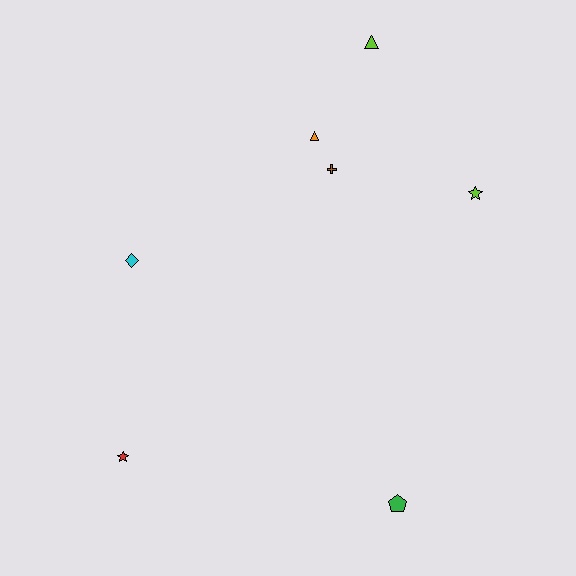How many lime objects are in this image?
There are 2 lime objects.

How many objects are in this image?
There are 7 objects.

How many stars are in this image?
There are 2 stars.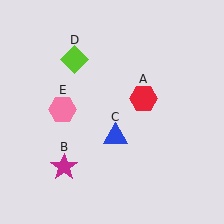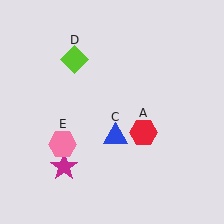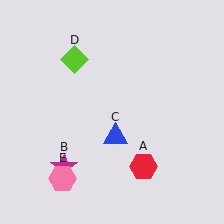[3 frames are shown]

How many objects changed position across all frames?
2 objects changed position: red hexagon (object A), pink hexagon (object E).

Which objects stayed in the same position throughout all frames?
Magenta star (object B) and blue triangle (object C) and lime diamond (object D) remained stationary.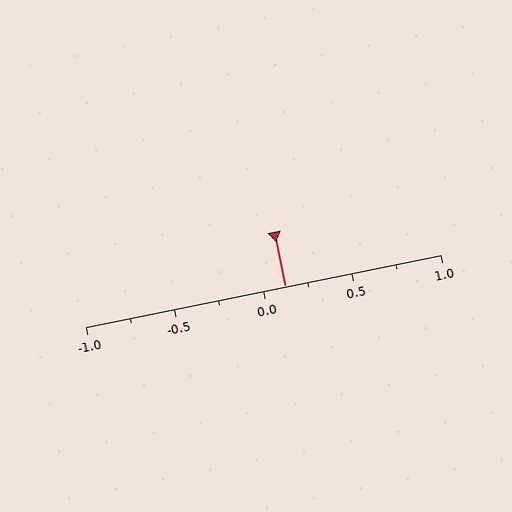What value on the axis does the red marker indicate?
The marker indicates approximately 0.12.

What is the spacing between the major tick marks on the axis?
The major ticks are spaced 0.5 apart.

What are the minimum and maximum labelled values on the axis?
The axis runs from -1.0 to 1.0.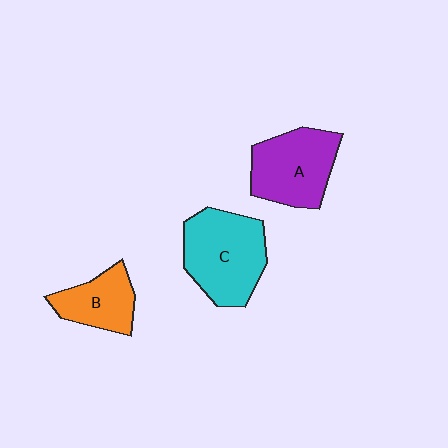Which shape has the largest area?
Shape C (cyan).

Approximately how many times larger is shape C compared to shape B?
Approximately 1.7 times.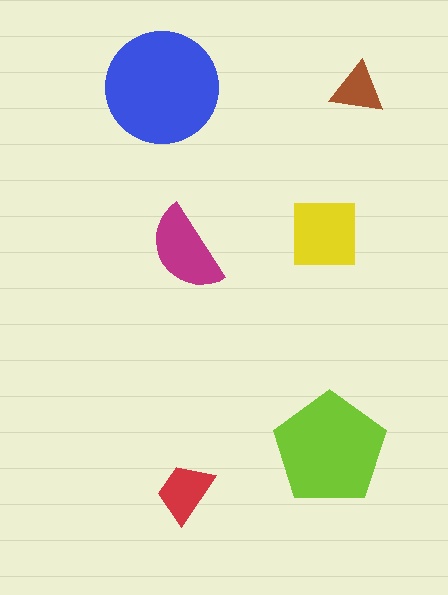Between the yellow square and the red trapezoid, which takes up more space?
The yellow square.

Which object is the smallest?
The brown triangle.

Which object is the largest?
The blue circle.